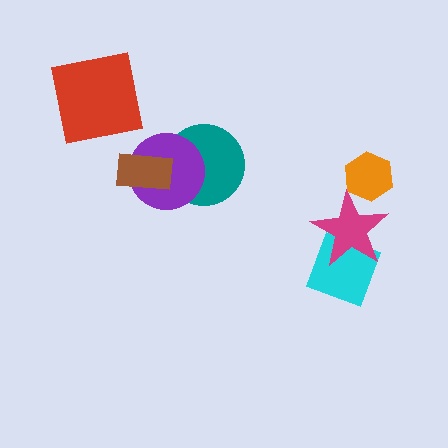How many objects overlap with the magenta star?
2 objects overlap with the magenta star.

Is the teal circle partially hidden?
Yes, it is partially covered by another shape.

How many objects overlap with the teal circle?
2 objects overlap with the teal circle.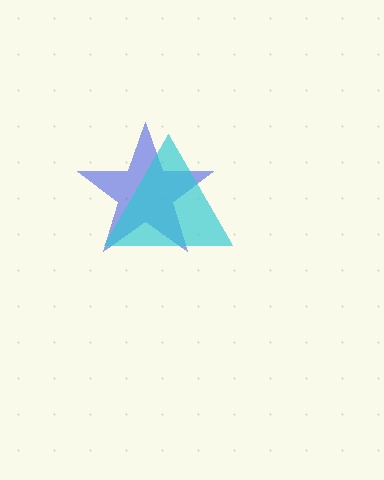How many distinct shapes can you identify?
There are 2 distinct shapes: a blue star, a cyan triangle.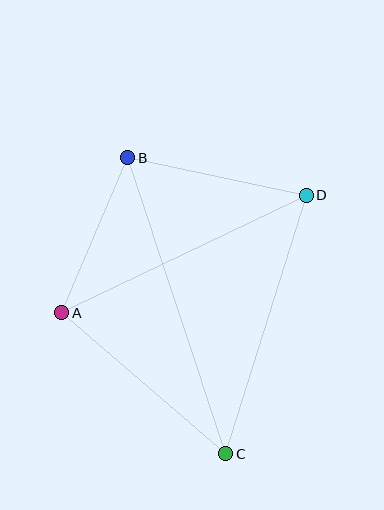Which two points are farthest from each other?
Points B and C are farthest from each other.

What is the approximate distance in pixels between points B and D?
The distance between B and D is approximately 182 pixels.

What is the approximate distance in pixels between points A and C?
The distance between A and C is approximately 216 pixels.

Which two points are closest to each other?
Points A and B are closest to each other.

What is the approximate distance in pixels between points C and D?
The distance between C and D is approximately 270 pixels.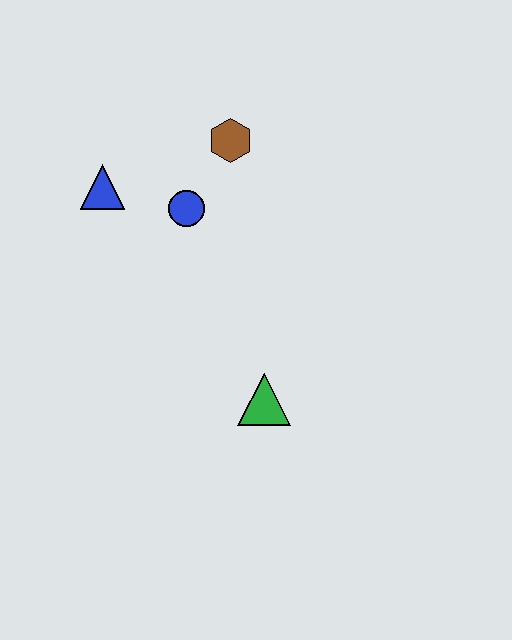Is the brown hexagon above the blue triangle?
Yes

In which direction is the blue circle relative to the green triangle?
The blue circle is above the green triangle.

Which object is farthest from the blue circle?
The green triangle is farthest from the blue circle.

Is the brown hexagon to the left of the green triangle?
Yes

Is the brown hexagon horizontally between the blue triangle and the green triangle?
Yes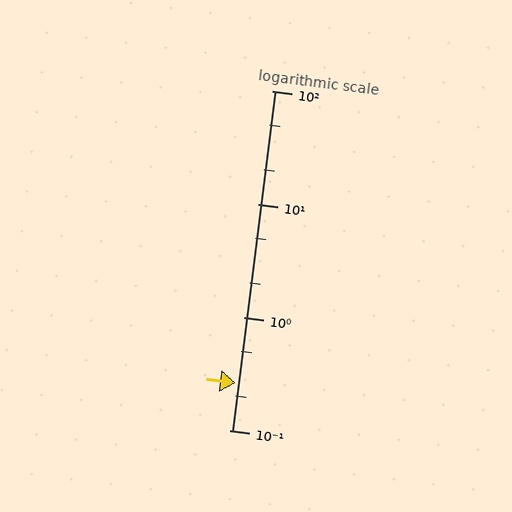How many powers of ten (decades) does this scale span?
The scale spans 3 decades, from 0.1 to 100.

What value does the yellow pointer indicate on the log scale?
The pointer indicates approximately 0.26.